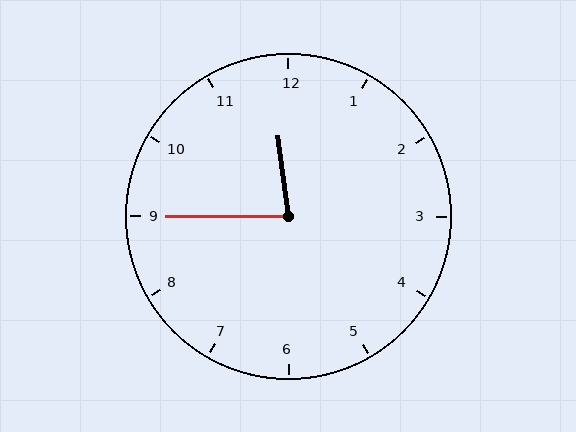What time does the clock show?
11:45.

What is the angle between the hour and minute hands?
Approximately 82 degrees.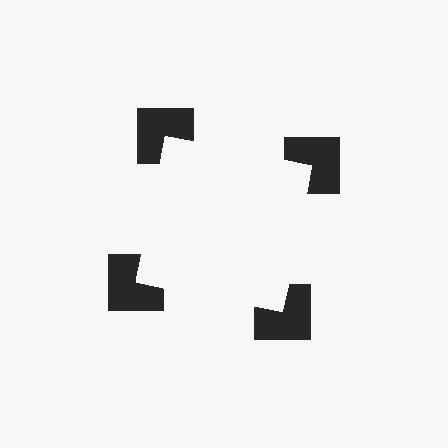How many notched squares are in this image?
There are 4 — one at each vertex of the illusory square.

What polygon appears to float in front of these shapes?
An illusory square — its edges are inferred from the aligned wedge cuts in the notched squares, not physically drawn.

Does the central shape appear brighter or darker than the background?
It typically appears slightly brighter than the background, even though no actual brightness change is drawn.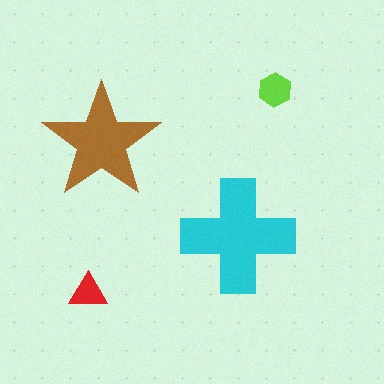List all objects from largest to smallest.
The cyan cross, the brown star, the lime hexagon, the red triangle.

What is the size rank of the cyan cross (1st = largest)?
1st.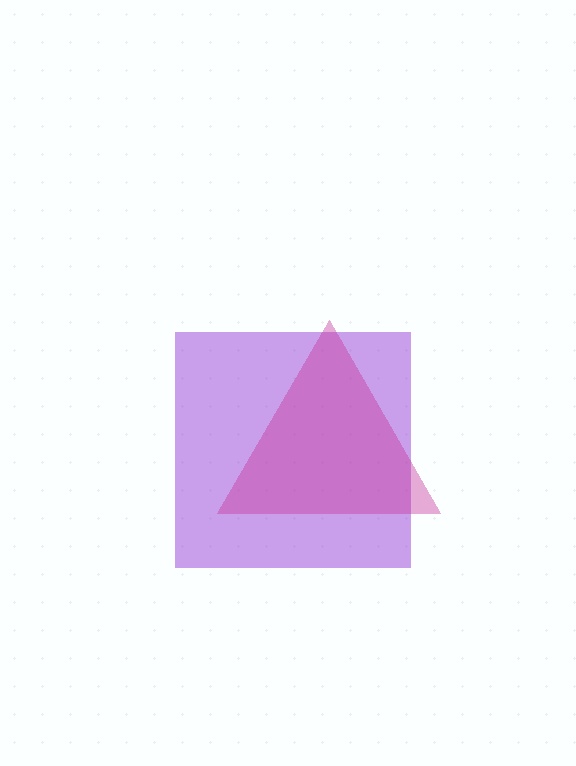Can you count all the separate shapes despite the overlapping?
Yes, there are 2 separate shapes.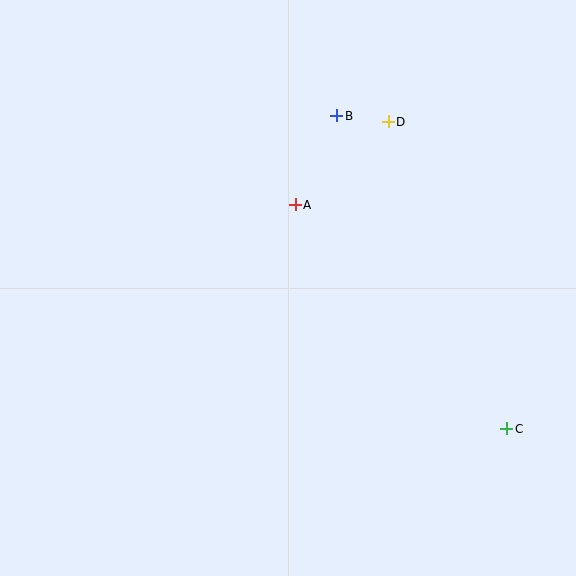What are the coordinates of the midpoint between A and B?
The midpoint between A and B is at (316, 160).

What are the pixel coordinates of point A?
Point A is at (295, 205).